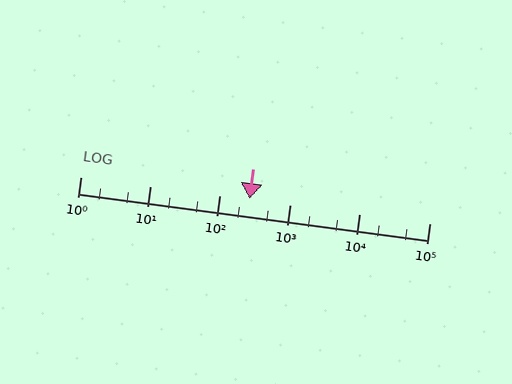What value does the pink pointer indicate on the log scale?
The pointer indicates approximately 260.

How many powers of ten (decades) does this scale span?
The scale spans 5 decades, from 1 to 100000.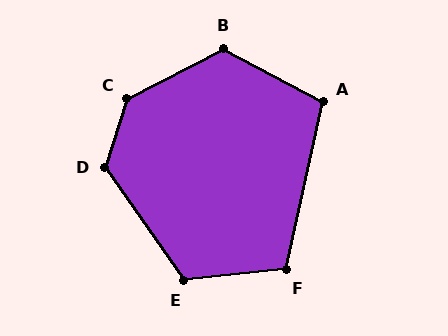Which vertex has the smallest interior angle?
A, at approximately 106 degrees.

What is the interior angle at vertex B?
Approximately 124 degrees (obtuse).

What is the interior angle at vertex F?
Approximately 108 degrees (obtuse).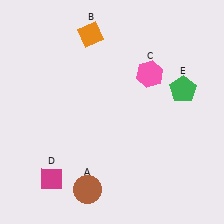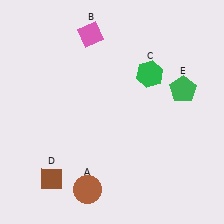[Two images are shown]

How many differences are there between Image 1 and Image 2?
There are 3 differences between the two images.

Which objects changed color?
B changed from orange to pink. C changed from pink to green. D changed from magenta to brown.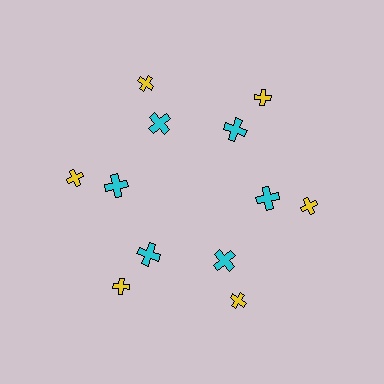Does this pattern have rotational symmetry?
Yes, this pattern has 6-fold rotational symmetry. It looks the same after rotating 60 degrees around the center.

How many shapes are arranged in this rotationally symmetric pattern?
There are 12 shapes, arranged in 6 groups of 2.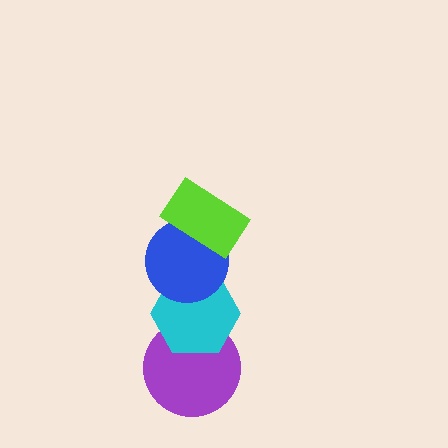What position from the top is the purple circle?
The purple circle is 4th from the top.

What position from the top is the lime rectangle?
The lime rectangle is 1st from the top.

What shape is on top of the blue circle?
The lime rectangle is on top of the blue circle.